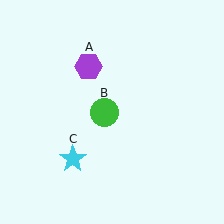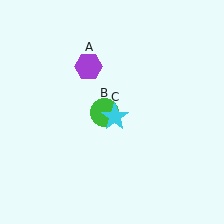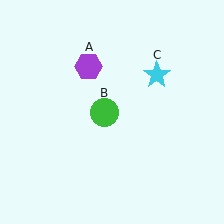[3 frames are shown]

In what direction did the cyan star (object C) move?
The cyan star (object C) moved up and to the right.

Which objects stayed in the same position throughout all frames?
Purple hexagon (object A) and green circle (object B) remained stationary.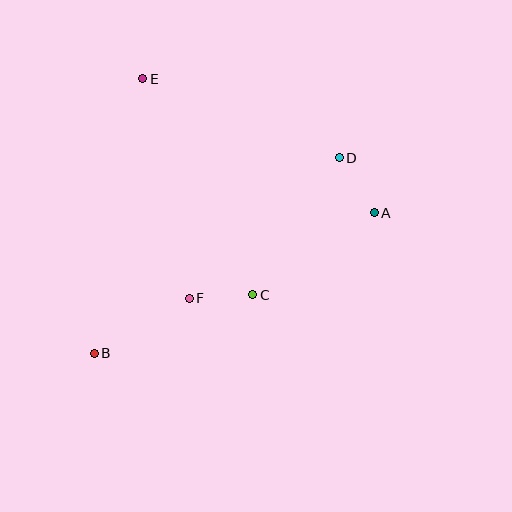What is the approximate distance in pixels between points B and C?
The distance between B and C is approximately 169 pixels.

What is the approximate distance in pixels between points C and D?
The distance between C and D is approximately 162 pixels.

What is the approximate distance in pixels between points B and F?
The distance between B and F is approximately 110 pixels.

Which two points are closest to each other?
Points C and F are closest to each other.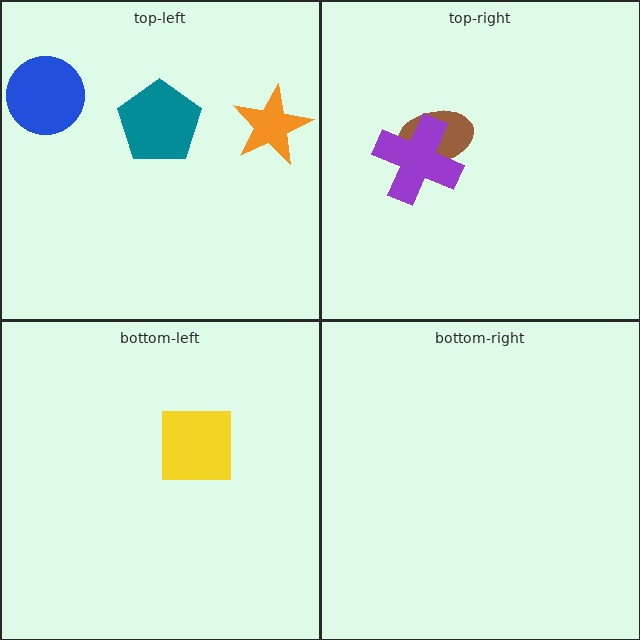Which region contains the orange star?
The top-left region.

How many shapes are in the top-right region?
2.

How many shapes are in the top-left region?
3.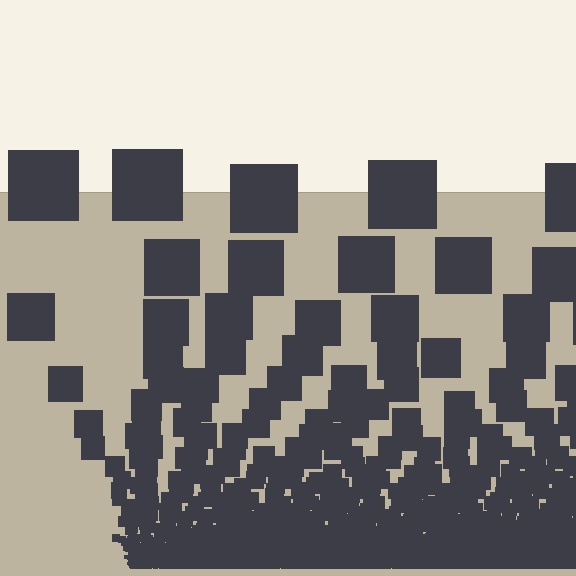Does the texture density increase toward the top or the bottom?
Density increases toward the bottom.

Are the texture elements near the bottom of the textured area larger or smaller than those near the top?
Smaller. The gradient is inverted — elements near the bottom are smaller and denser.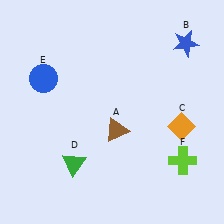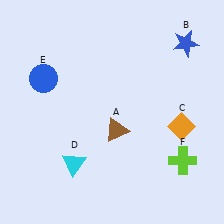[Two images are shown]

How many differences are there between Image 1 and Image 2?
There is 1 difference between the two images.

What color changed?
The triangle (D) changed from green in Image 1 to cyan in Image 2.